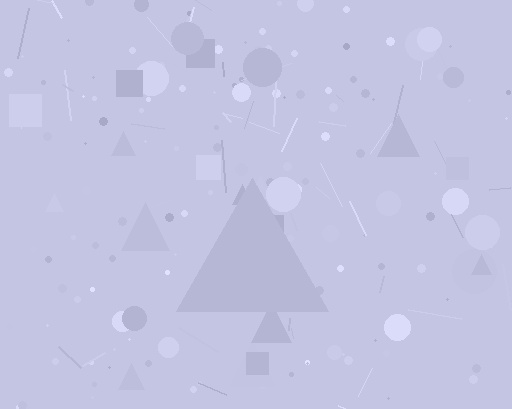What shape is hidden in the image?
A triangle is hidden in the image.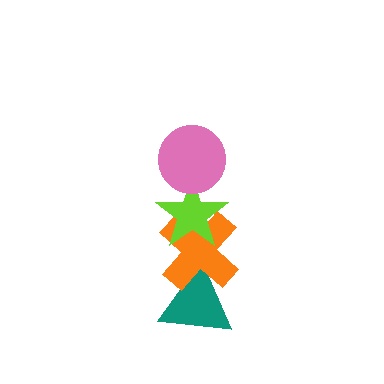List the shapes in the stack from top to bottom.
From top to bottom: the pink circle, the lime star, the orange cross, the teal triangle.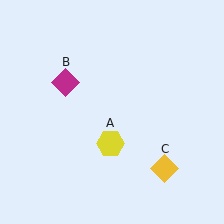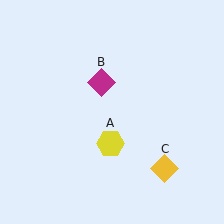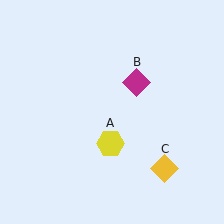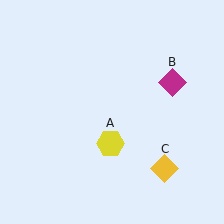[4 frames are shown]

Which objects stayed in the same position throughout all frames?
Yellow hexagon (object A) and yellow diamond (object C) remained stationary.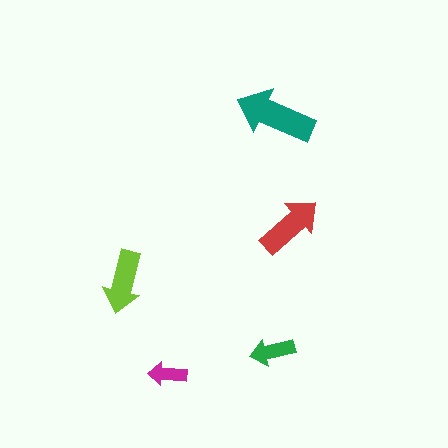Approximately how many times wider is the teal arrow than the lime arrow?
About 1.5 times wider.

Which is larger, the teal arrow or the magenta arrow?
The teal one.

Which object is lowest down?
The magenta arrow is bottommost.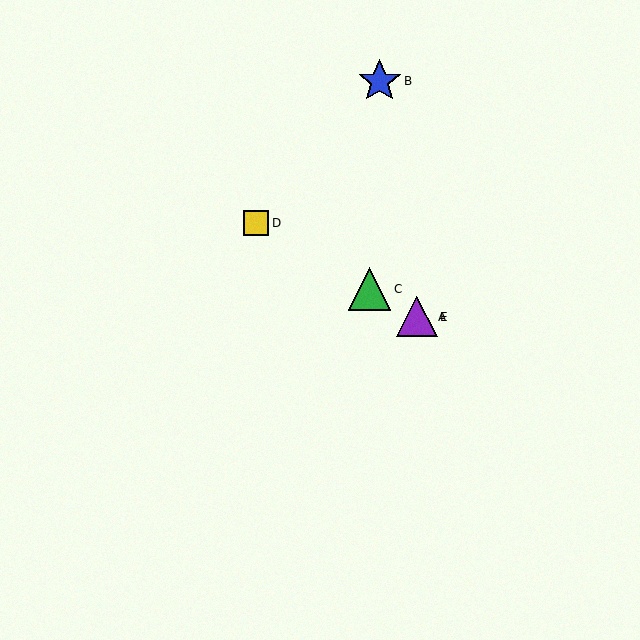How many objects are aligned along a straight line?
4 objects (A, C, D, E) are aligned along a straight line.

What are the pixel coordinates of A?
Object A is at (418, 317).